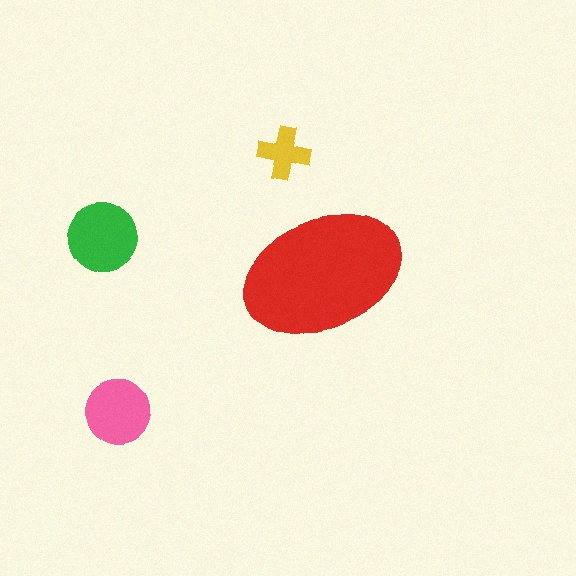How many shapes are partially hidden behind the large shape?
0 shapes are partially hidden.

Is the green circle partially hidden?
No, the green circle is fully visible.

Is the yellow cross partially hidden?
No, the yellow cross is fully visible.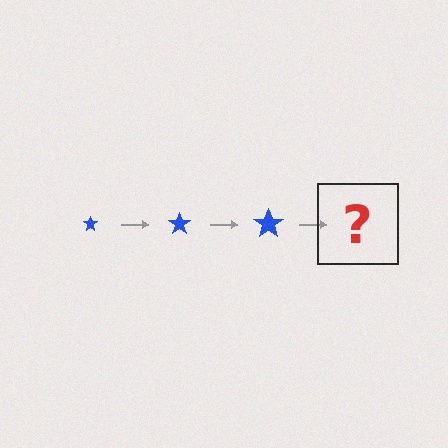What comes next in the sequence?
The next element should be a blue star, larger than the previous one.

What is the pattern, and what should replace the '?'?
The pattern is that the star gets progressively larger each step. The '?' should be a blue star, larger than the previous one.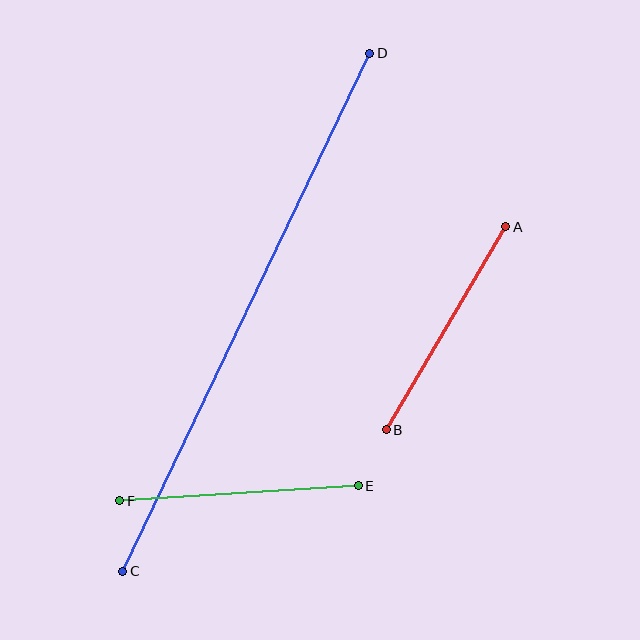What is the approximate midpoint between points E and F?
The midpoint is at approximately (239, 493) pixels.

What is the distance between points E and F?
The distance is approximately 239 pixels.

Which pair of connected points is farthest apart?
Points C and D are farthest apart.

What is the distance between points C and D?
The distance is approximately 574 pixels.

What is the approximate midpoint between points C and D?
The midpoint is at approximately (246, 312) pixels.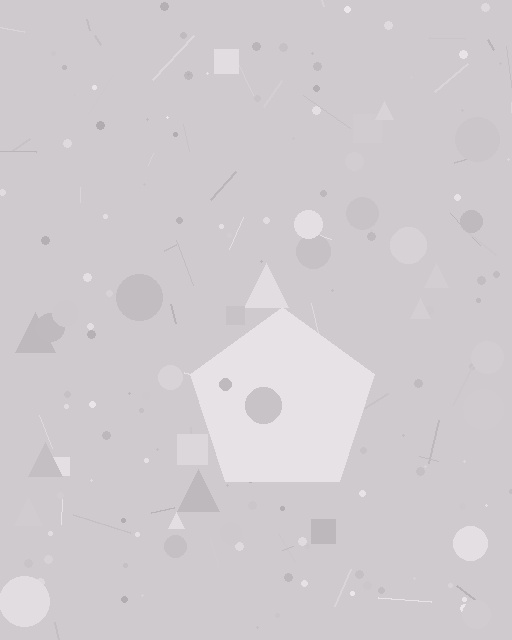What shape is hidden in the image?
A pentagon is hidden in the image.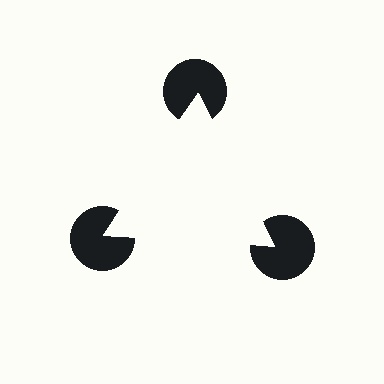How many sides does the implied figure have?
3 sides.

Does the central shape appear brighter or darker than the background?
It typically appears slightly brighter than the background, even though no actual brightness change is drawn.